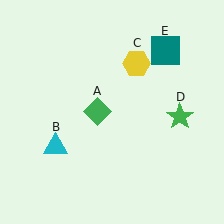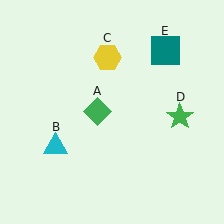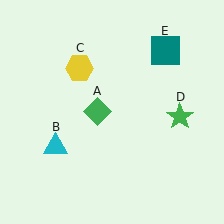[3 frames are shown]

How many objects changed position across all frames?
1 object changed position: yellow hexagon (object C).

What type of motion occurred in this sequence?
The yellow hexagon (object C) rotated counterclockwise around the center of the scene.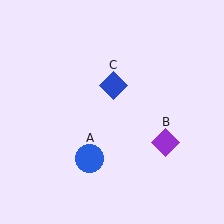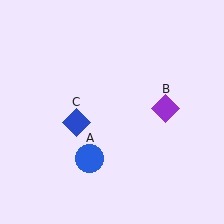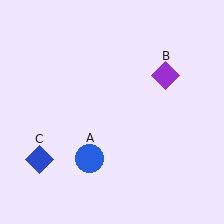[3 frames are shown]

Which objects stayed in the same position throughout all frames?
Blue circle (object A) remained stationary.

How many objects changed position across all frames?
2 objects changed position: purple diamond (object B), blue diamond (object C).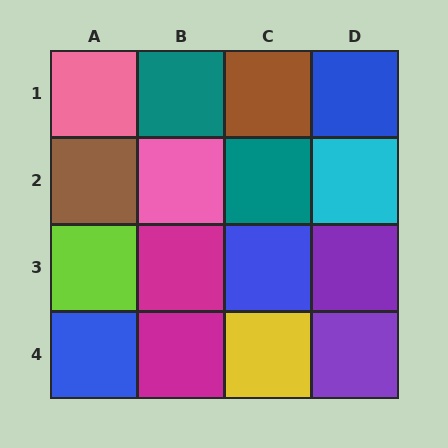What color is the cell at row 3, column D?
Purple.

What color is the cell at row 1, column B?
Teal.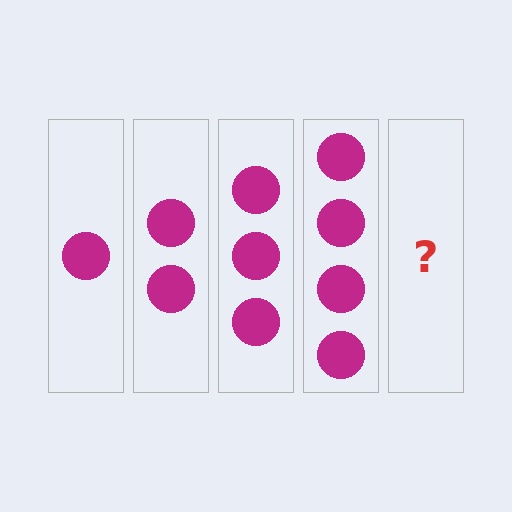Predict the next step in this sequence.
The next step is 5 circles.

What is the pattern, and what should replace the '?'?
The pattern is that each step adds one more circle. The '?' should be 5 circles.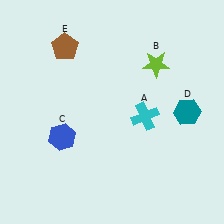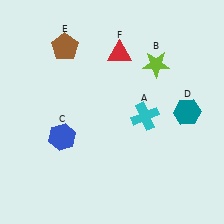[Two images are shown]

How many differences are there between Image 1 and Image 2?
There is 1 difference between the two images.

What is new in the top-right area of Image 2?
A red triangle (F) was added in the top-right area of Image 2.